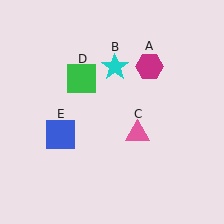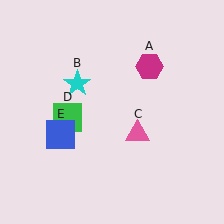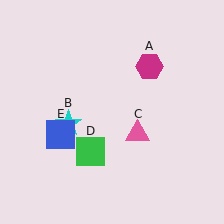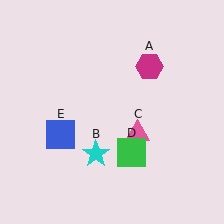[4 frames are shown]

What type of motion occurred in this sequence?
The cyan star (object B), green square (object D) rotated counterclockwise around the center of the scene.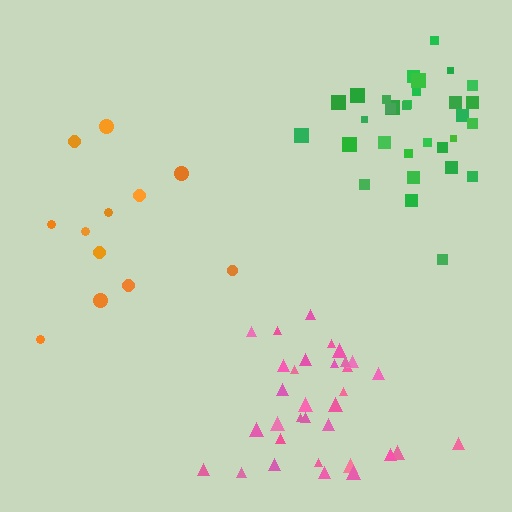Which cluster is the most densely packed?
Pink.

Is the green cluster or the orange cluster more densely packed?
Green.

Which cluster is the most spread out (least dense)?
Orange.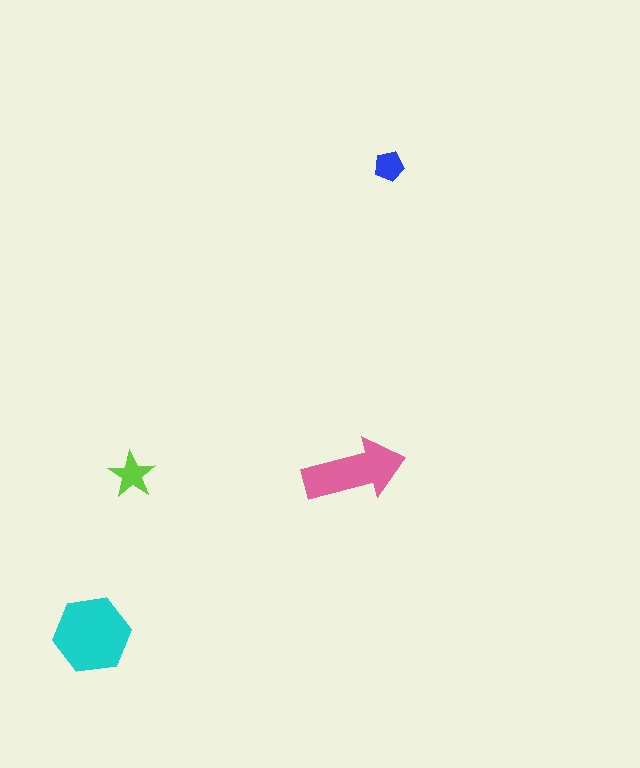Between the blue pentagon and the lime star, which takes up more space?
The lime star.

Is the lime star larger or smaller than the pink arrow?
Smaller.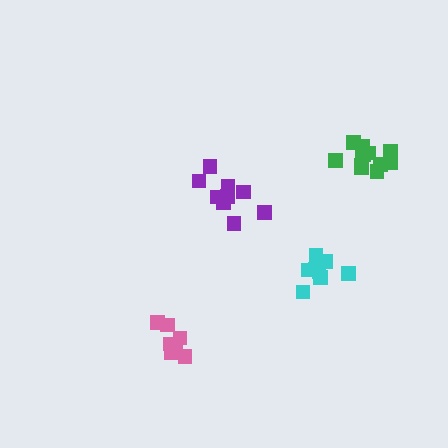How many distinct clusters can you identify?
There are 4 distinct clusters.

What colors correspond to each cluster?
The clusters are colored: pink, purple, cyan, green.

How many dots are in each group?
Group 1: 8 dots, Group 2: 9 dots, Group 3: 8 dots, Group 4: 12 dots (37 total).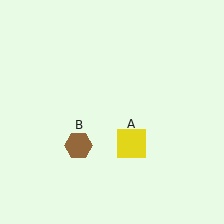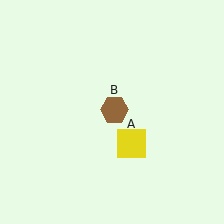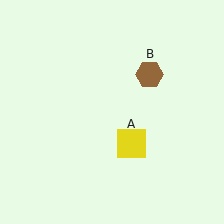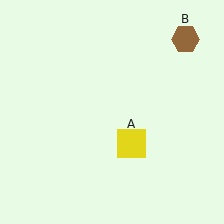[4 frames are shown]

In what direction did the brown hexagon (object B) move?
The brown hexagon (object B) moved up and to the right.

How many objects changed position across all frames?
1 object changed position: brown hexagon (object B).